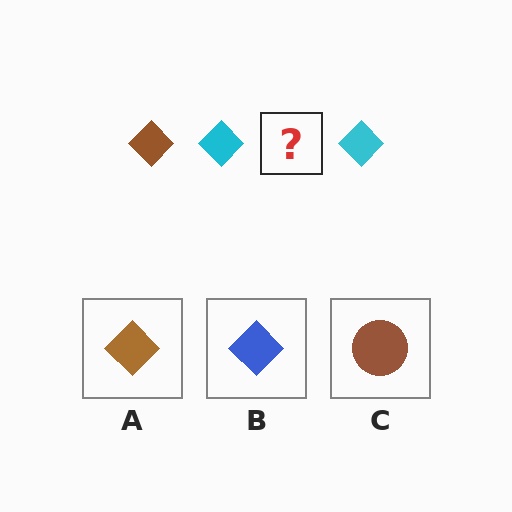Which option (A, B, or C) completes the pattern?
A.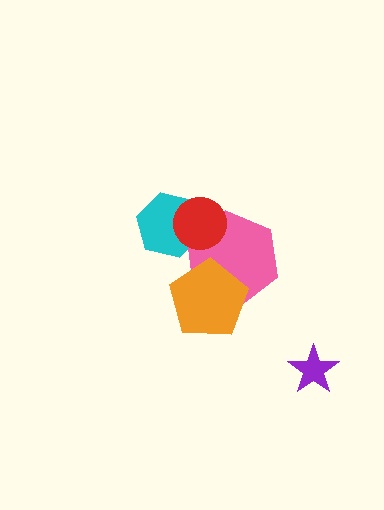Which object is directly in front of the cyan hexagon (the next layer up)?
The pink hexagon is directly in front of the cyan hexagon.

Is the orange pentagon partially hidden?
No, no other shape covers it.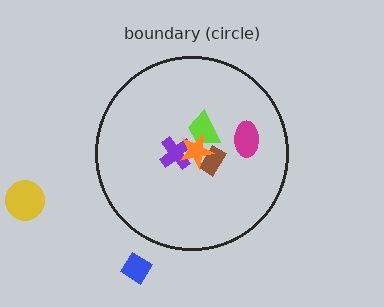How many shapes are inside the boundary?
5 inside, 2 outside.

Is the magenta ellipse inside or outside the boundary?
Inside.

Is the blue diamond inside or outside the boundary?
Outside.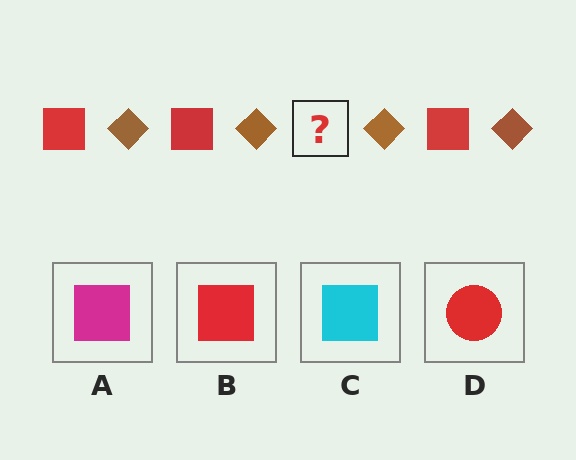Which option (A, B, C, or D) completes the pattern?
B.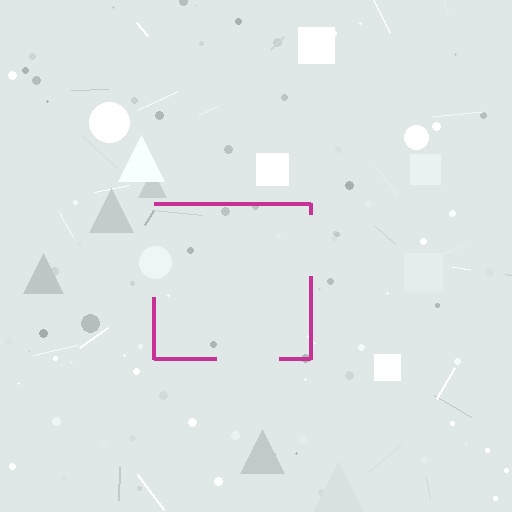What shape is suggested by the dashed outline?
The dashed outline suggests a square.